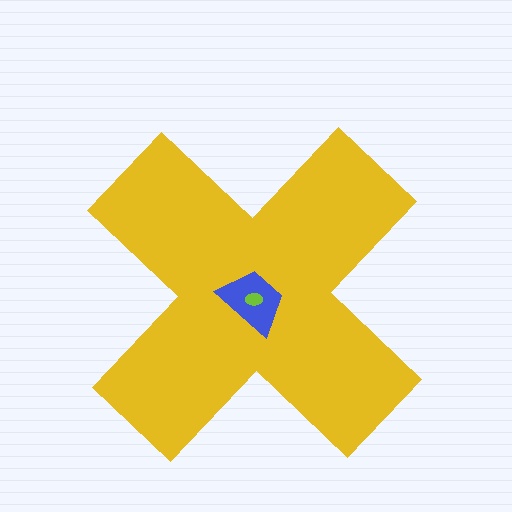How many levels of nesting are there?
3.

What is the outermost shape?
The yellow cross.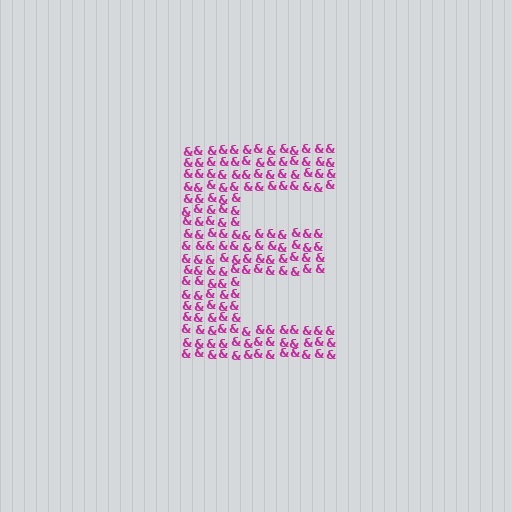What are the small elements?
The small elements are ampersands.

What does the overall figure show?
The overall figure shows the letter E.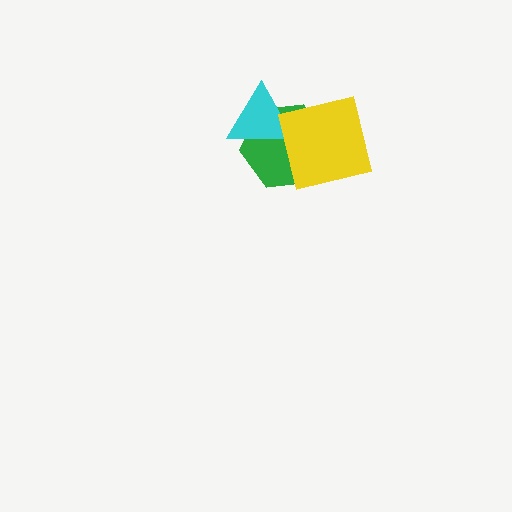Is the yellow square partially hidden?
No, no other shape covers it.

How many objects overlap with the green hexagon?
2 objects overlap with the green hexagon.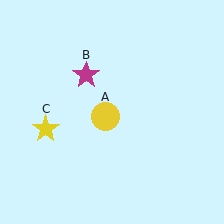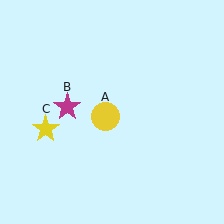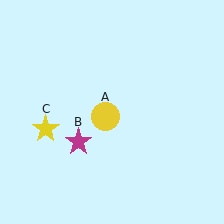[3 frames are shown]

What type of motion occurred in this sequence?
The magenta star (object B) rotated counterclockwise around the center of the scene.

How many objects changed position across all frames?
1 object changed position: magenta star (object B).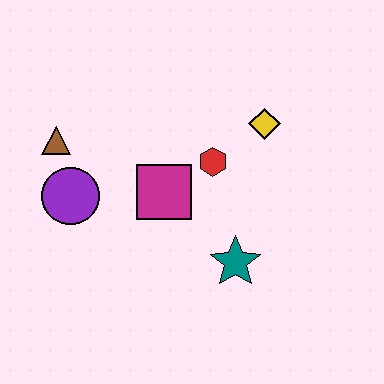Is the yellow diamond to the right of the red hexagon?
Yes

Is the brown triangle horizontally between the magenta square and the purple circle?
No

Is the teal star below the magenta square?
Yes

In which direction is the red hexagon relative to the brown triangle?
The red hexagon is to the right of the brown triangle.